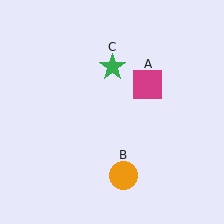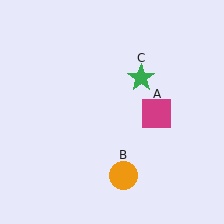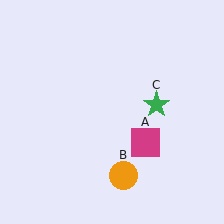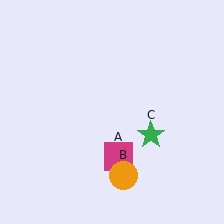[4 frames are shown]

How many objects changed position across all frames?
2 objects changed position: magenta square (object A), green star (object C).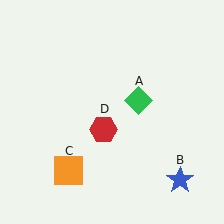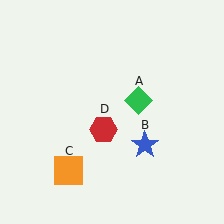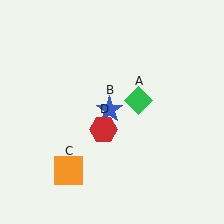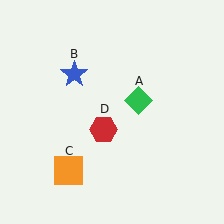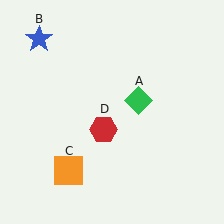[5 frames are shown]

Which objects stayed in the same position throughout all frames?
Green diamond (object A) and orange square (object C) and red hexagon (object D) remained stationary.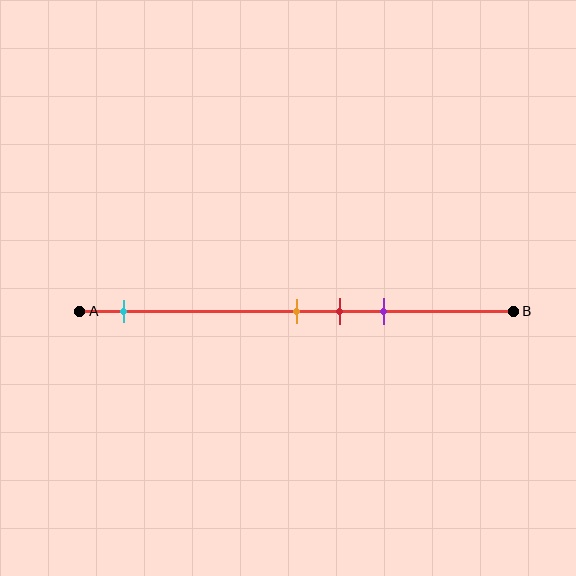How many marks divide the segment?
There are 4 marks dividing the segment.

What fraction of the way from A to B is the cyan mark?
The cyan mark is approximately 10% (0.1) of the way from A to B.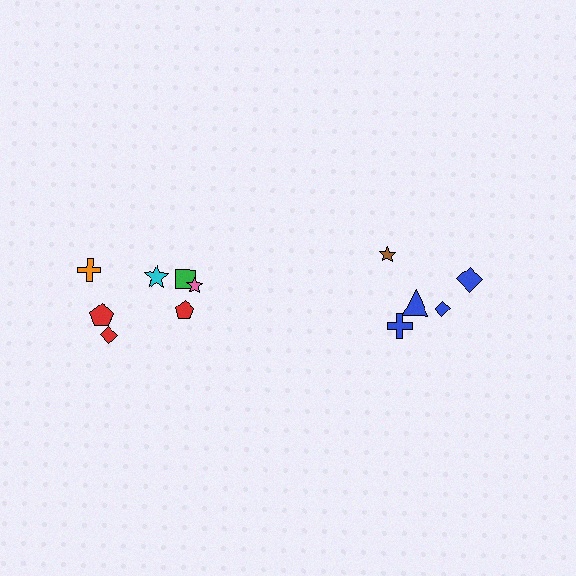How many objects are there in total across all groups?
There are 12 objects.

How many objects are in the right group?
There are 5 objects.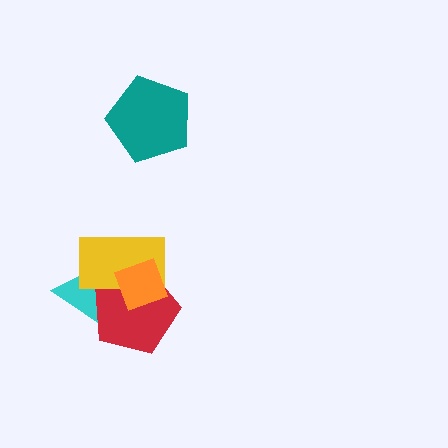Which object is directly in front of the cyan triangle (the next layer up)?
The red pentagon is directly in front of the cyan triangle.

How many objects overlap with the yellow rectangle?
3 objects overlap with the yellow rectangle.